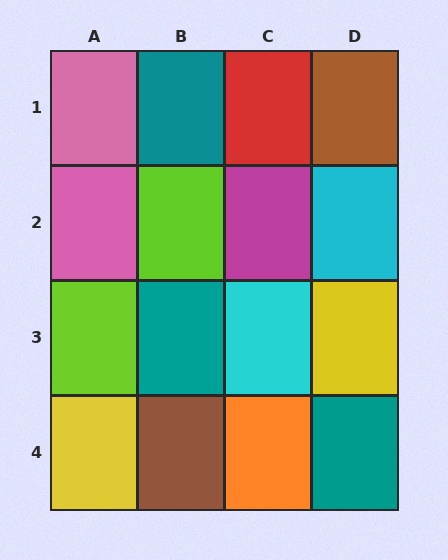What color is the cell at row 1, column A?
Pink.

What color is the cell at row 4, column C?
Orange.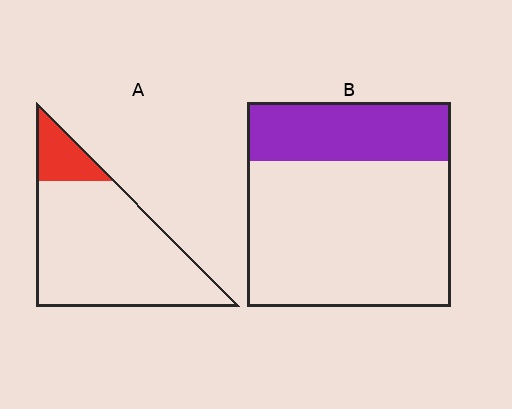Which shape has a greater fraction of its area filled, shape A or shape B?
Shape B.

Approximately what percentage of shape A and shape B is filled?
A is approximately 15% and B is approximately 30%.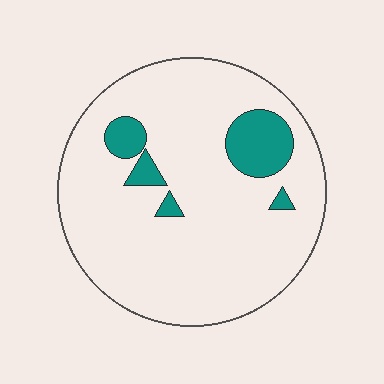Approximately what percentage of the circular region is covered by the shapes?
Approximately 10%.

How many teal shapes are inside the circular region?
5.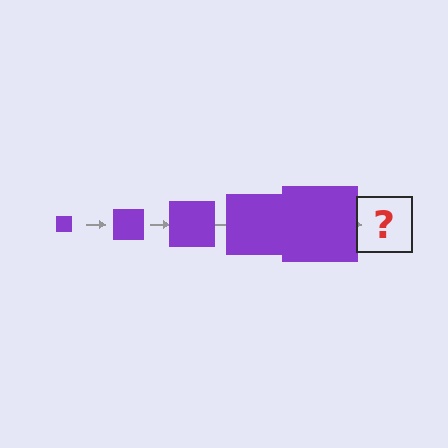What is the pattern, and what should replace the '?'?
The pattern is that the square gets progressively larger each step. The '?' should be a purple square, larger than the previous one.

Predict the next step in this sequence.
The next step is a purple square, larger than the previous one.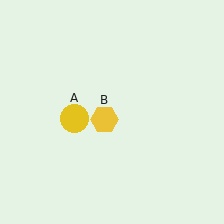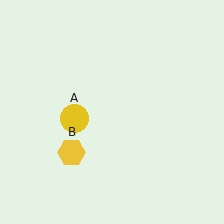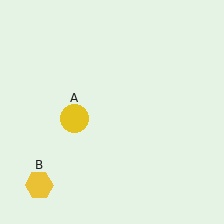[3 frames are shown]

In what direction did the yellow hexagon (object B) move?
The yellow hexagon (object B) moved down and to the left.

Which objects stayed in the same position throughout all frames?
Yellow circle (object A) remained stationary.